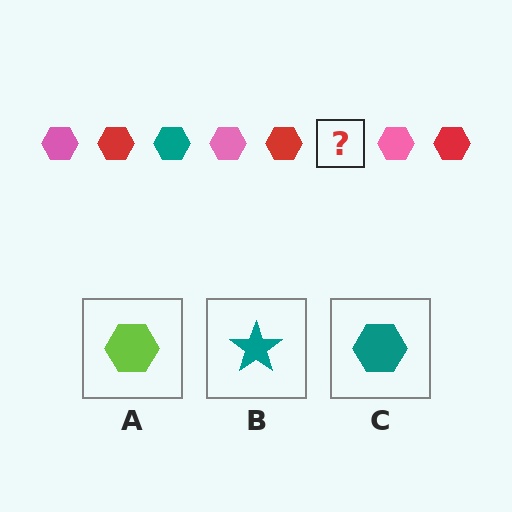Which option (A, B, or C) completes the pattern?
C.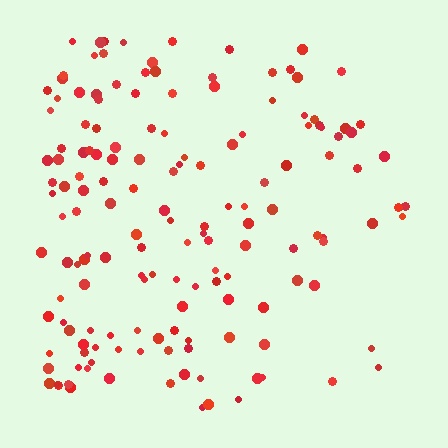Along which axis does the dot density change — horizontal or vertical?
Horizontal.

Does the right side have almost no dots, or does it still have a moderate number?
Still a moderate number, just noticeably fewer than the left.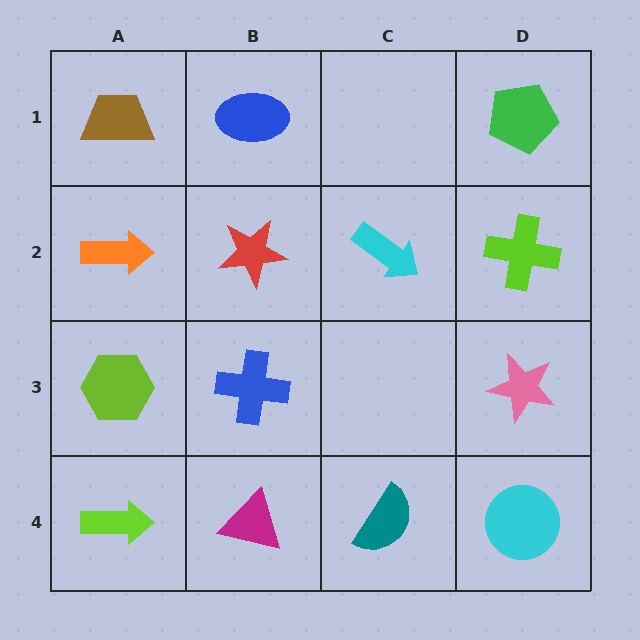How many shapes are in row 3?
3 shapes.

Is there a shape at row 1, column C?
No, that cell is empty.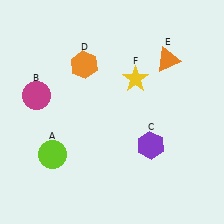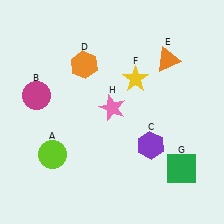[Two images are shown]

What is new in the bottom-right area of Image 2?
A green square (G) was added in the bottom-right area of Image 2.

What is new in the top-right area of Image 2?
A pink star (H) was added in the top-right area of Image 2.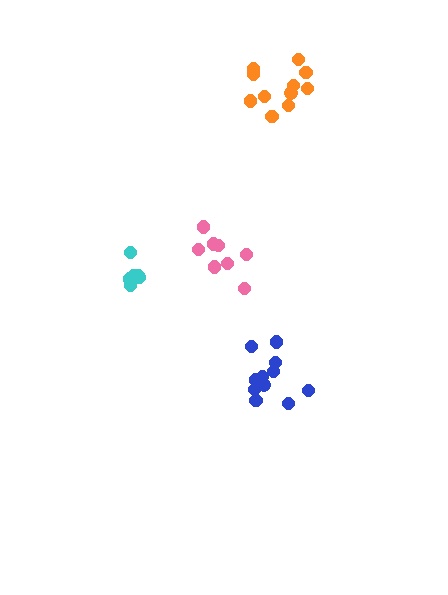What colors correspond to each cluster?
The clusters are colored: blue, pink, orange, cyan.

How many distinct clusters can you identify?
There are 4 distinct clusters.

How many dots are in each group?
Group 1: 11 dots, Group 2: 8 dots, Group 3: 11 dots, Group 4: 7 dots (37 total).